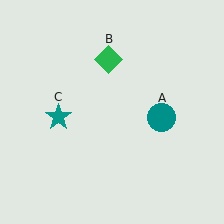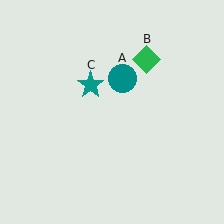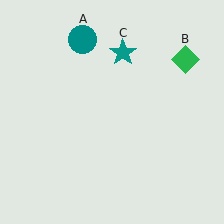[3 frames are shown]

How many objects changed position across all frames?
3 objects changed position: teal circle (object A), green diamond (object B), teal star (object C).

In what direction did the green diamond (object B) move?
The green diamond (object B) moved right.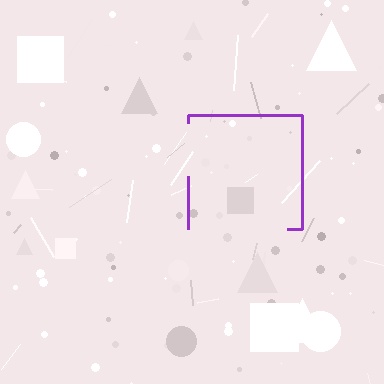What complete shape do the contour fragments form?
The contour fragments form a square.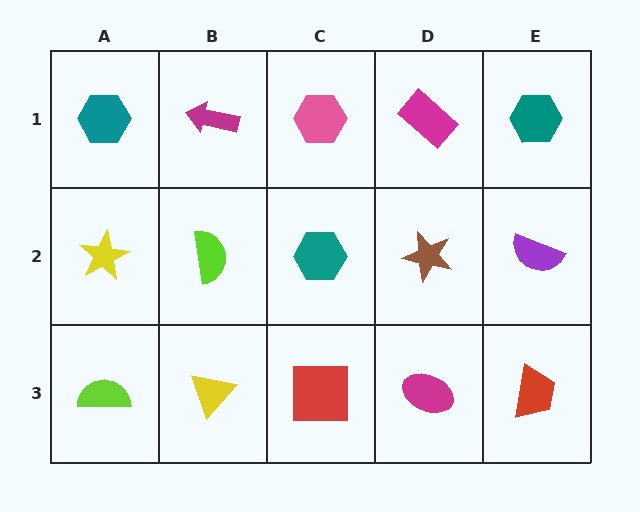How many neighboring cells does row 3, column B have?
3.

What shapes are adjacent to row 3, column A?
A yellow star (row 2, column A), a yellow triangle (row 3, column B).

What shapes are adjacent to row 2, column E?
A teal hexagon (row 1, column E), a red trapezoid (row 3, column E), a brown star (row 2, column D).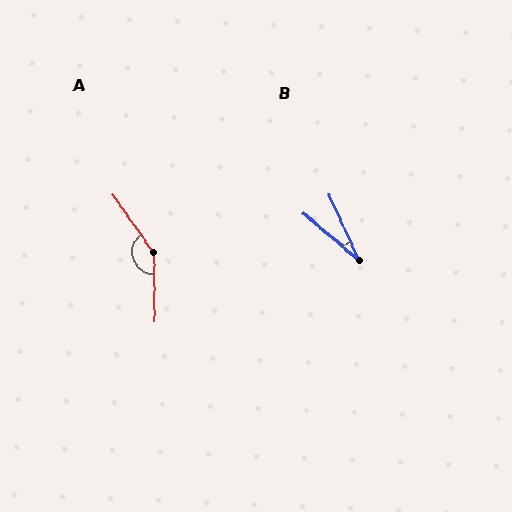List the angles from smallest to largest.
B (25°), A (145°).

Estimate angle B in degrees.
Approximately 25 degrees.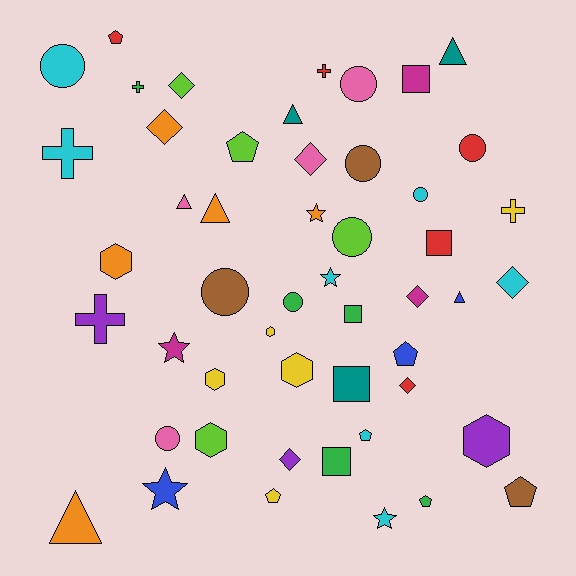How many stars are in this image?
There are 5 stars.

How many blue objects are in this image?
There are 3 blue objects.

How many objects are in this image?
There are 50 objects.